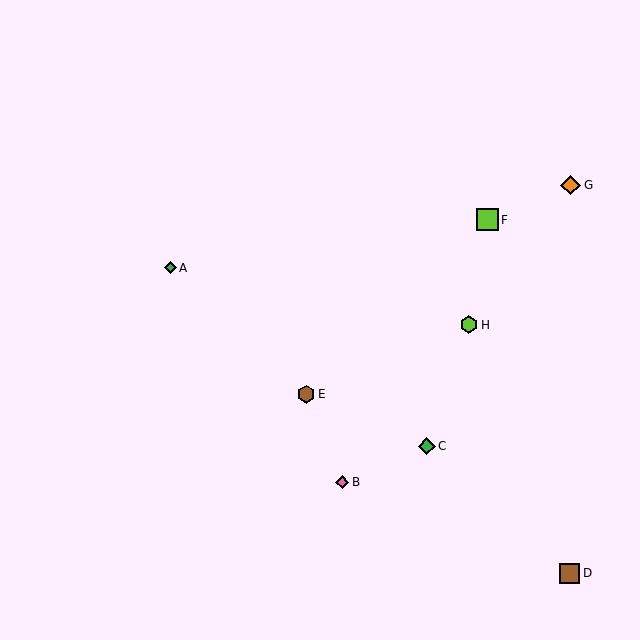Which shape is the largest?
The lime square (labeled F) is the largest.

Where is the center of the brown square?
The center of the brown square is at (569, 574).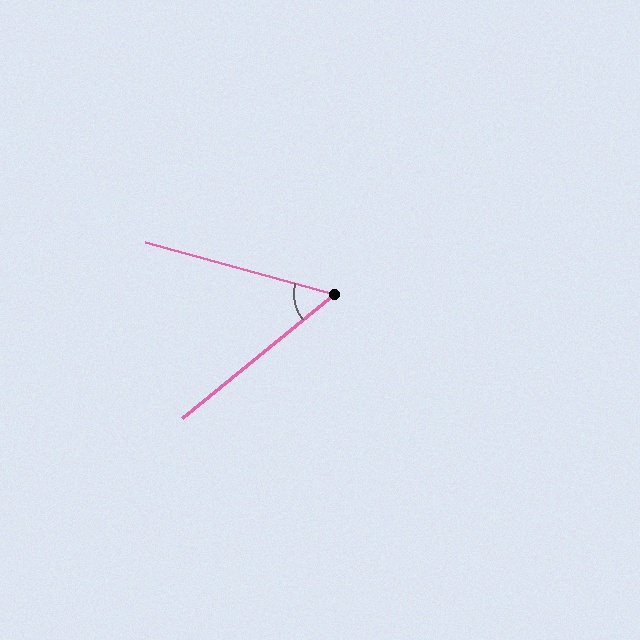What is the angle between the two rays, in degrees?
Approximately 54 degrees.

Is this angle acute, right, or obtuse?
It is acute.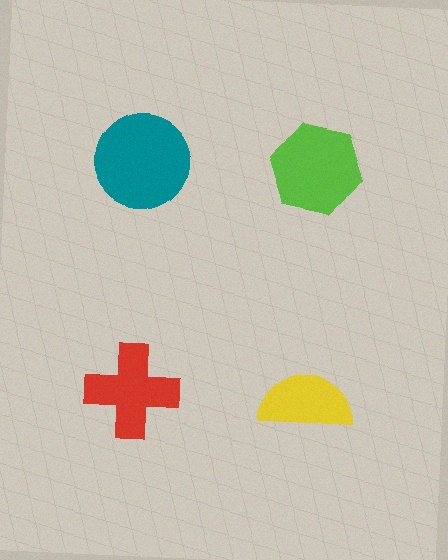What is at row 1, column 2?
A lime hexagon.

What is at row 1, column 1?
A teal circle.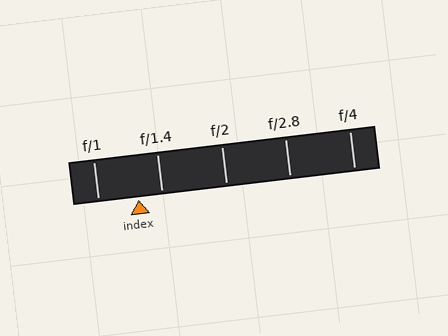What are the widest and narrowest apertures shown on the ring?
The widest aperture shown is f/1 and the narrowest is f/4.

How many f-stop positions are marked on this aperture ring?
There are 5 f-stop positions marked.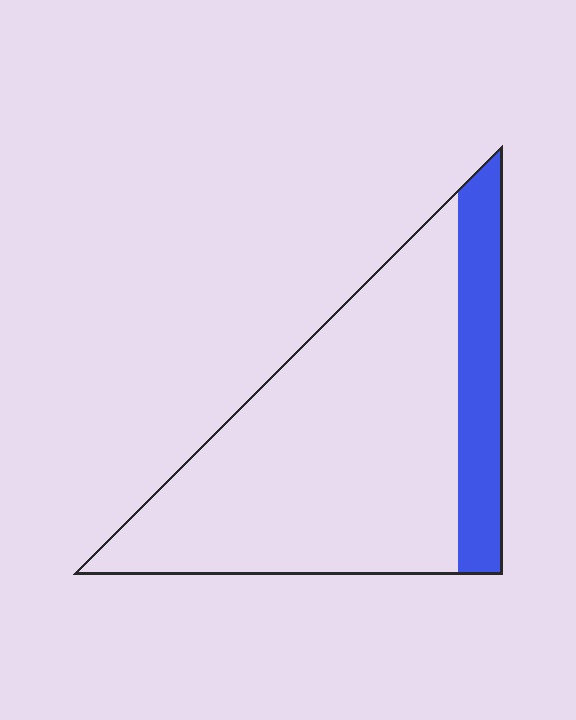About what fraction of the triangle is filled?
About one fifth (1/5).